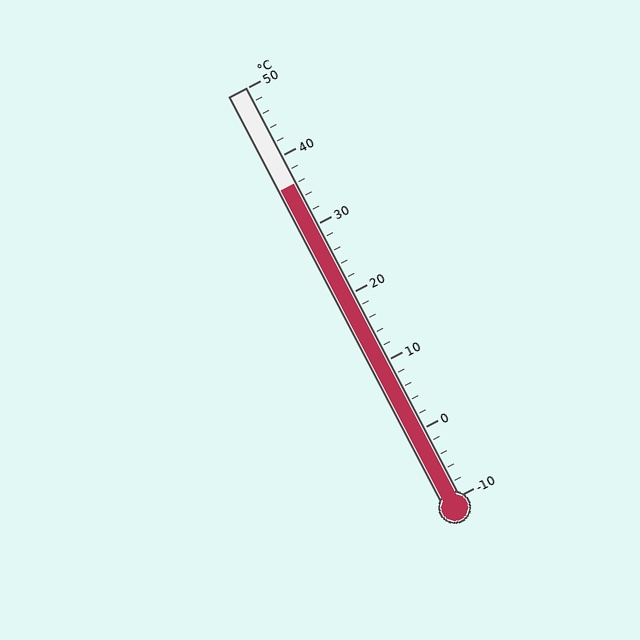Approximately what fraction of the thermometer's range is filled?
The thermometer is filled to approximately 75% of its range.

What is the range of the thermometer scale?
The thermometer scale ranges from -10°C to 50°C.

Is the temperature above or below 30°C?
The temperature is above 30°C.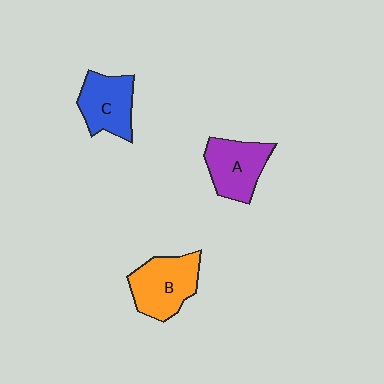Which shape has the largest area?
Shape B (orange).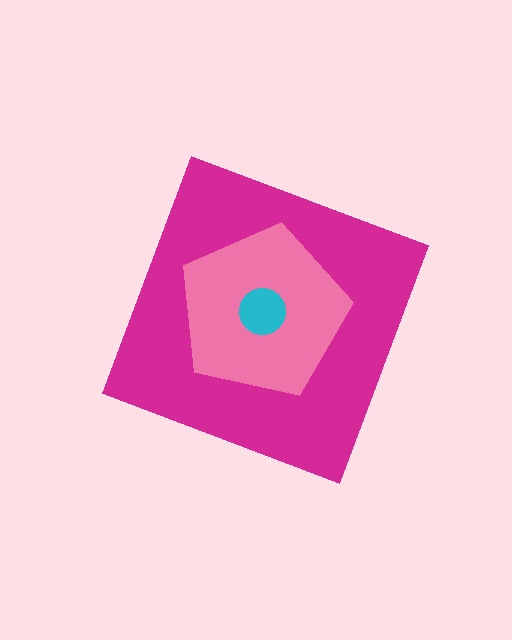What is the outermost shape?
The magenta diamond.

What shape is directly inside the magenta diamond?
The pink pentagon.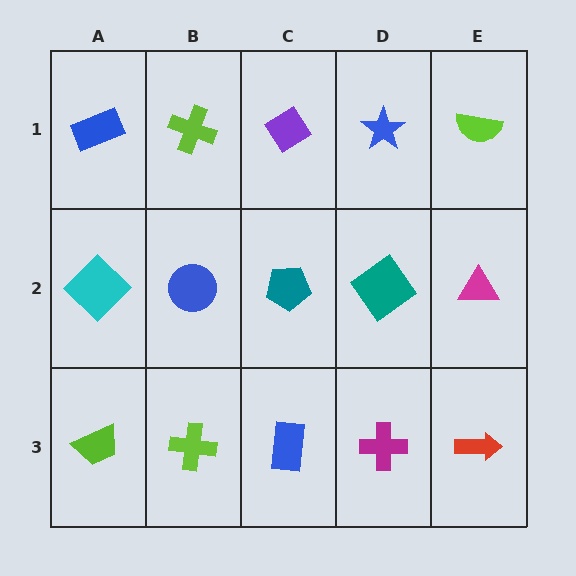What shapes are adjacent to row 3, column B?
A blue circle (row 2, column B), a lime trapezoid (row 3, column A), a blue rectangle (row 3, column C).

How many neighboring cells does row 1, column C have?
3.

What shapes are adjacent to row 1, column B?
A blue circle (row 2, column B), a blue rectangle (row 1, column A), a purple diamond (row 1, column C).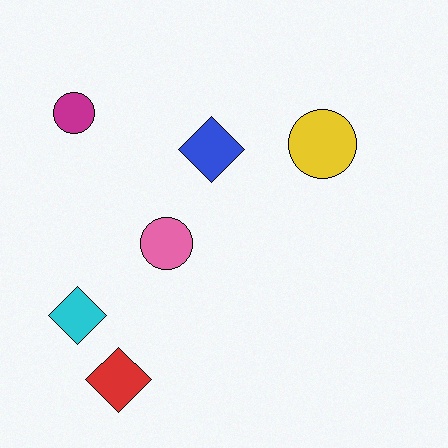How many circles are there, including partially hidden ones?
There are 3 circles.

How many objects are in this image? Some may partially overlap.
There are 6 objects.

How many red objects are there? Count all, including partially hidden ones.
There is 1 red object.